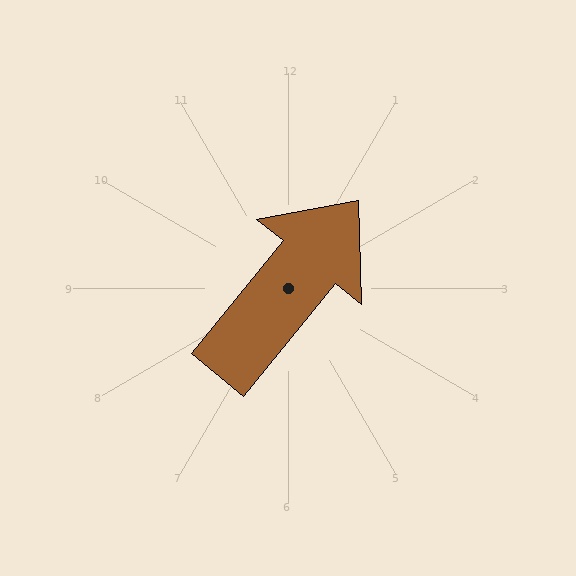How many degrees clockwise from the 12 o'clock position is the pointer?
Approximately 39 degrees.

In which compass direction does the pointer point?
Northeast.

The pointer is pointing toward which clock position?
Roughly 1 o'clock.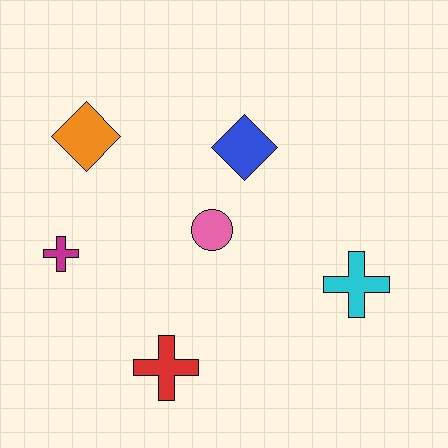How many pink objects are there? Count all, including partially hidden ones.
There is 1 pink object.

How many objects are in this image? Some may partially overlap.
There are 6 objects.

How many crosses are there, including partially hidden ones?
There are 3 crosses.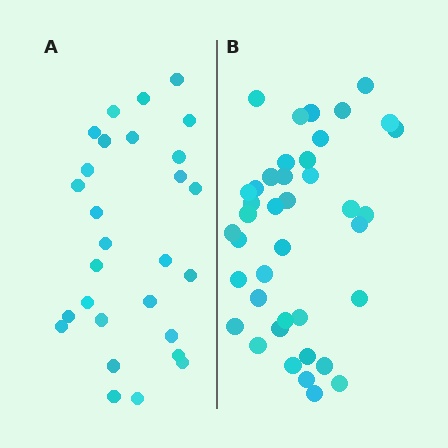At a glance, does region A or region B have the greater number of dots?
Region B (the right region) has more dots.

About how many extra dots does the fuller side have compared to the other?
Region B has roughly 12 or so more dots than region A.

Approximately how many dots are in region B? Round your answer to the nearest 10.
About 40 dots.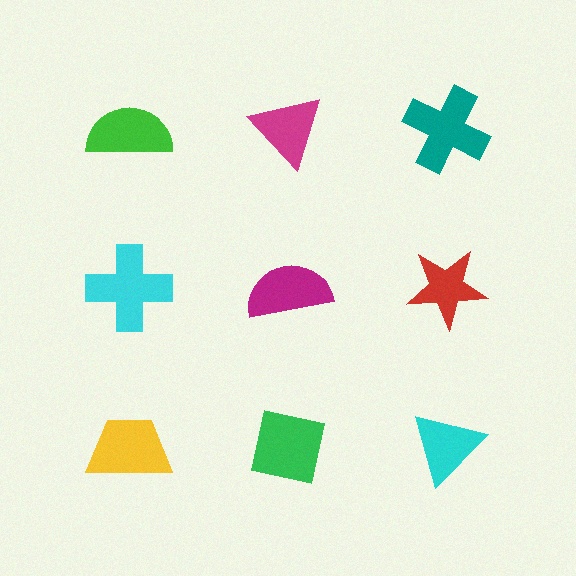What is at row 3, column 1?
A yellow trapezoid.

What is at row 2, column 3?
A red star.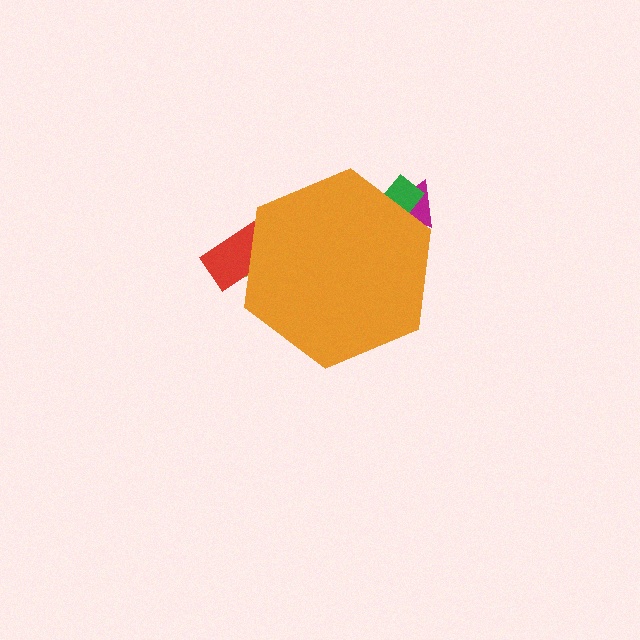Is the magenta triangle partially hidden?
Yes, the magenta triangle is partially hidden behind the orange hexagon.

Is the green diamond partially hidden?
Yes, the green diamond is partially hidden behind the orange hexagon.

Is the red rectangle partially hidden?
Yes, the red rectangle is partially hidden behind the orange hexagon.